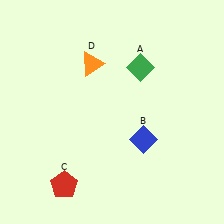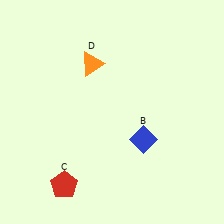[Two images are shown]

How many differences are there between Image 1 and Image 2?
There is 1 difference between the two images.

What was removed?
The green diamond (A) was removed in Image 2.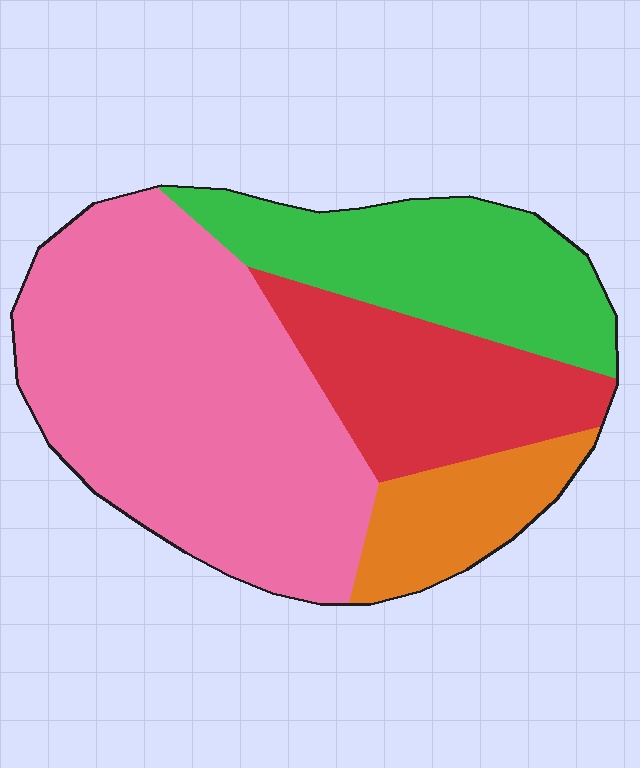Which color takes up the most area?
Pink, at roughly 50%.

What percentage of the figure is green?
Green covers around 20% of the figure.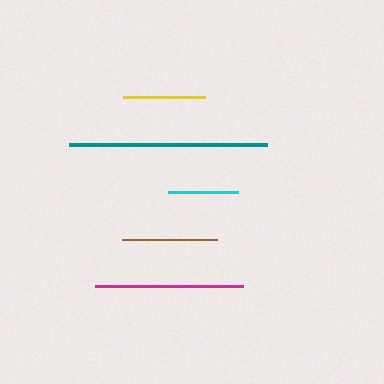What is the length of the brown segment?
The brown segment is approximately 95 pixels long.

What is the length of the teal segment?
The teal segment is approximately 198 pixels long.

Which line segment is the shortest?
The cyan line is the shortest at approximately 70 pixels.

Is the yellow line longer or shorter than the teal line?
The teal line is longer than the yellow line.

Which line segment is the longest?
The teal line is the longest at approximately 198 pixels.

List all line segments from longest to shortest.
From longest to shortest: teal, magenta, brown, yellow, cyan.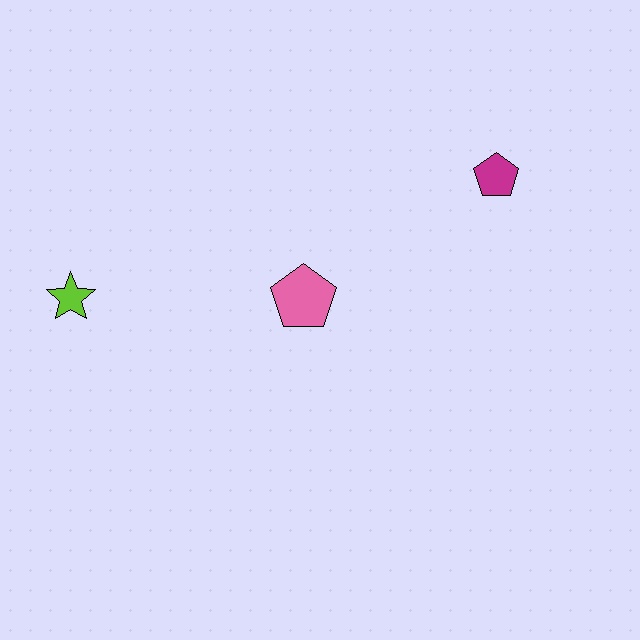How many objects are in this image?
There are 3 objects.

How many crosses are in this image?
There are no crosses.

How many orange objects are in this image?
There are no orange objects.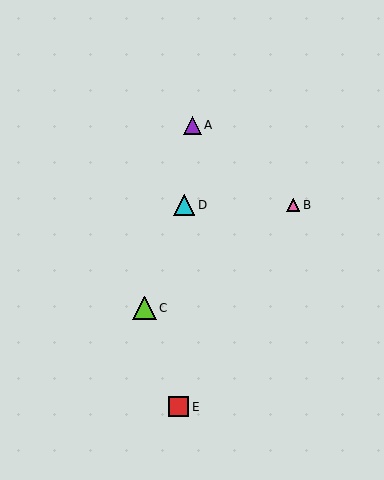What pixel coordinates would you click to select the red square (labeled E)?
Click at (179, 407) to select the red square E.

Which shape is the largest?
The lime triangle (labeled C) is the largest.